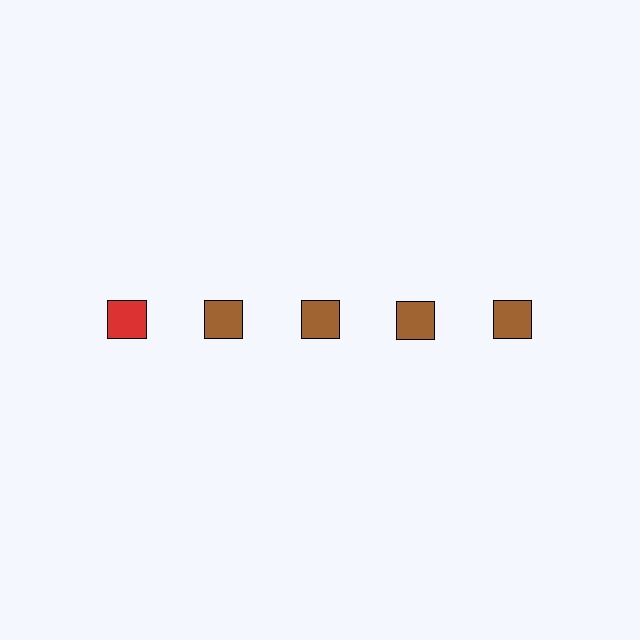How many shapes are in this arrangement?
There are 5 shapes arranged in a grid pattern.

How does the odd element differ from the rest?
It has a different color: red instead of brown.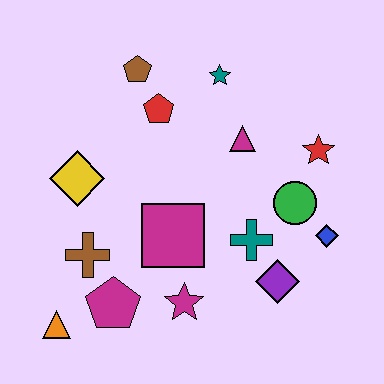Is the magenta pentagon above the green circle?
No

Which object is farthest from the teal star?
The orange triangle is farthest from the teal star.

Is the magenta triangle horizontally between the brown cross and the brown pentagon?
No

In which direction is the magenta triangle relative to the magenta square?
The magenta triangle is above the magenta square.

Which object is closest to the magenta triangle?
The teal star is closest to the magenta triangle.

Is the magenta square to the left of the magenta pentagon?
No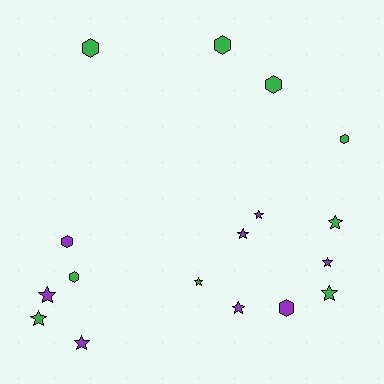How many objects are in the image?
There are 17 objects.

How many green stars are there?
There are 4 green stars.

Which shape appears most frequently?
Star, with 10 objects.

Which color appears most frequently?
Green, with 9 objects.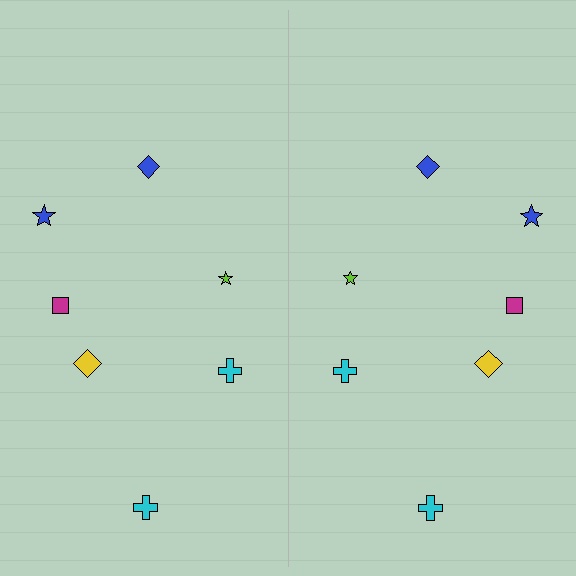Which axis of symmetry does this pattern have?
The pattern has a vertical axis of symmetry running through the center of the image.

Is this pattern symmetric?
Yes, this pattern has bilateral (reflection) symmetry.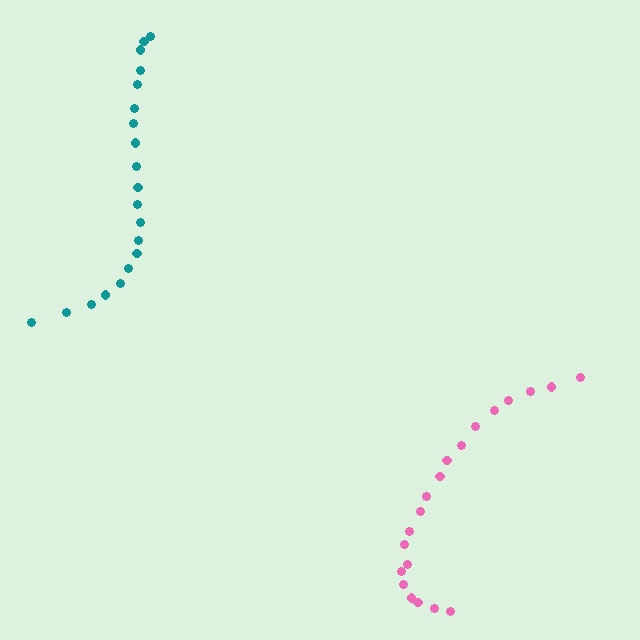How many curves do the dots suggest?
There are 2 distinct paths.